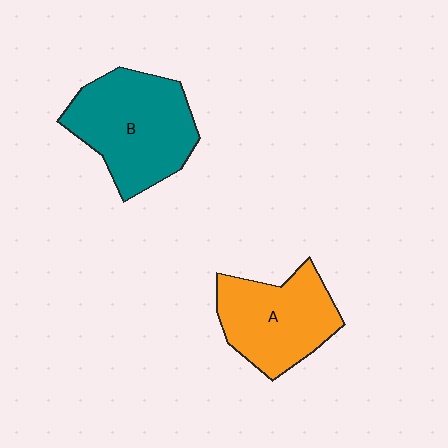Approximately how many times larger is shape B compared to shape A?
Approximately 1.2 times.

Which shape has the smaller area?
Shape A (orange).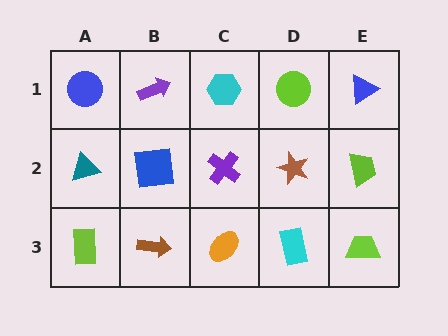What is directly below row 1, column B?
A blue square.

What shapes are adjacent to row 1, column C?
A purple cross (row 2, column C), a purple arrow (row 1, column B), a lime circle (row 1, column D).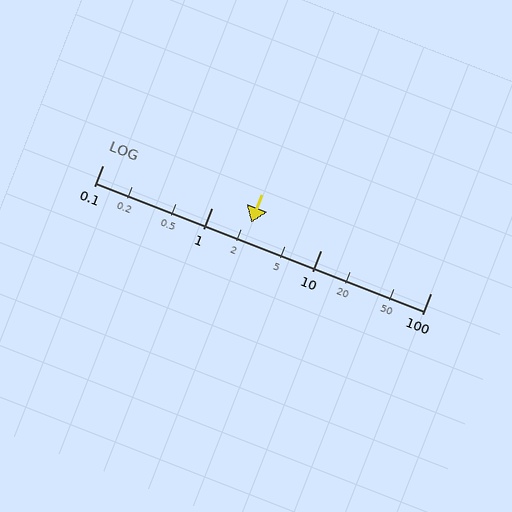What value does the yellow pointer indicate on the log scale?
The pointer indicates approximately 2.3.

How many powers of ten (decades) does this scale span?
The scale spans 3 decades, from 0.1 to 100.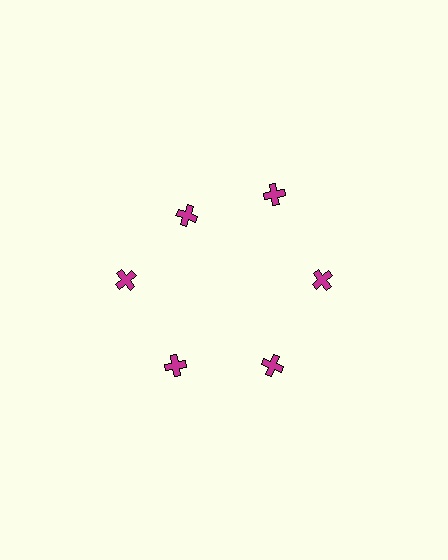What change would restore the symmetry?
The symmetry would be restored by moving it outward, back onto the ring so that all 6 crosses sit at equal angles and equal distance from the center.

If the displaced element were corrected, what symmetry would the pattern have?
It would have 6-fold rotational symmetry — the pattern would map onto itself every 60 degrees.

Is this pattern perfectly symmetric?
No. The 6 magenta crosses are arranged in a ring, but one element near the 11 o'clock position is pulled inward toward the center, breaking the 6-fold rotational symmetry.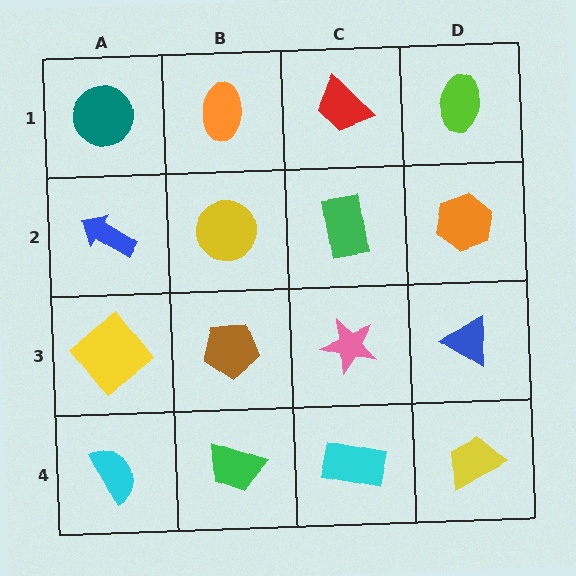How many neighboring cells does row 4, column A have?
2.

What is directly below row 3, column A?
A cyan semicircle.